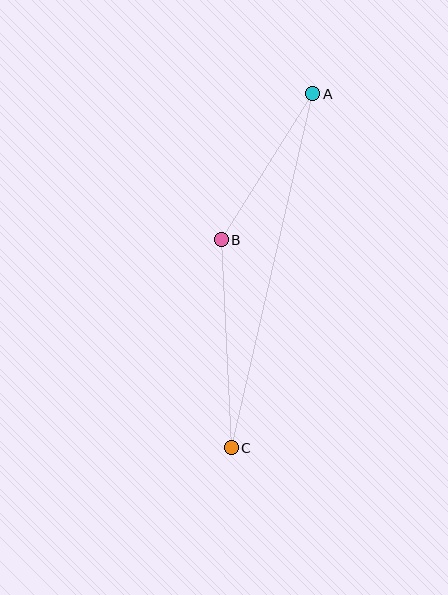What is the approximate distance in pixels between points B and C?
The distance between B and C is approximately 208 pixels.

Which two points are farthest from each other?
Points A and C are farthest from each other.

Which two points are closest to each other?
Points A and B are closest to each other.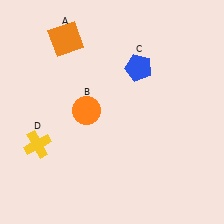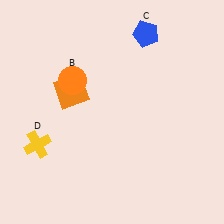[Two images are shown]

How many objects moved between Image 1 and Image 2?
3 objects moved between the two images.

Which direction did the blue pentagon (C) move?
The blue pentagon (C) moved up.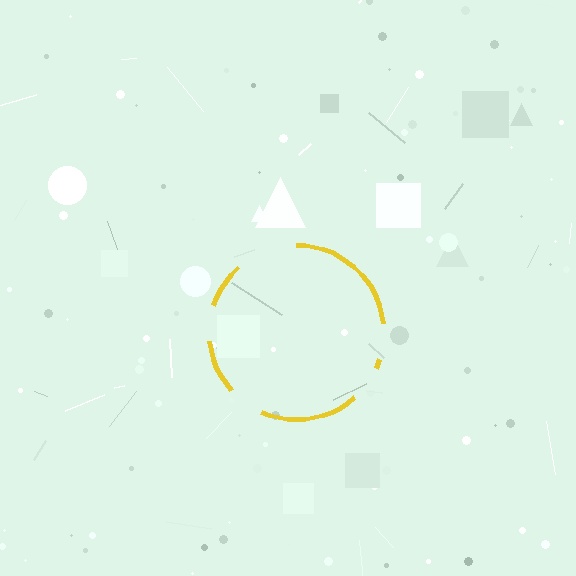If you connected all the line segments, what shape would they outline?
They would outline a circle.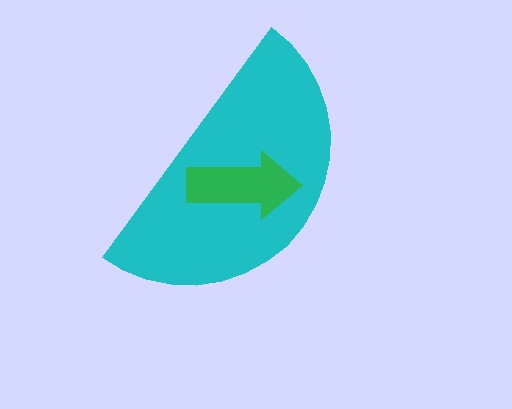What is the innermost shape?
The green arrow.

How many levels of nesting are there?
2.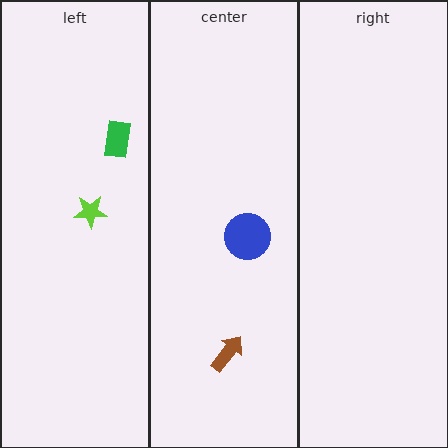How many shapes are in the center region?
2.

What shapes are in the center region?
The brown arrow, the blue circle.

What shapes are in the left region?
The green rectangle, the lime star.